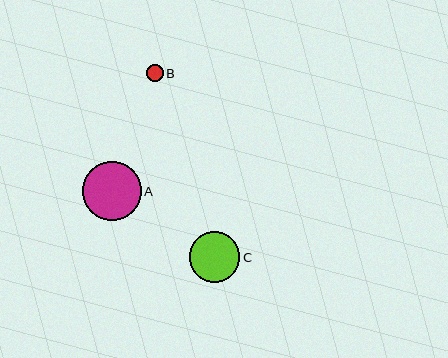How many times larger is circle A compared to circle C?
Circle A is approximately 1.2 times the size of circle C.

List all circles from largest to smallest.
From largest to smallest: A, C, B.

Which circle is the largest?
Circle A is the largest with a size of approximately 58 pixels.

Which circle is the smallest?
Circle B is the smallest with a size of approximately 17 pixels.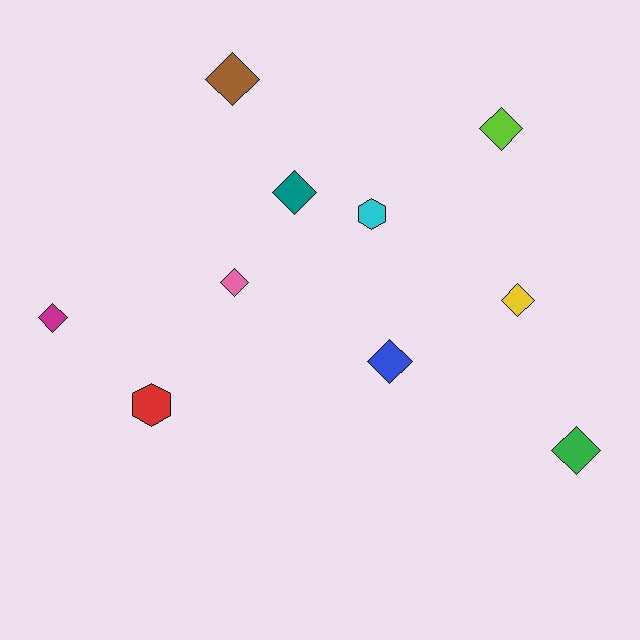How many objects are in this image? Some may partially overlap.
There are 10 objects.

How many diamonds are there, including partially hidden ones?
There are 8 diamonds.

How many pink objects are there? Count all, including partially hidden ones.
There is 1 pink object.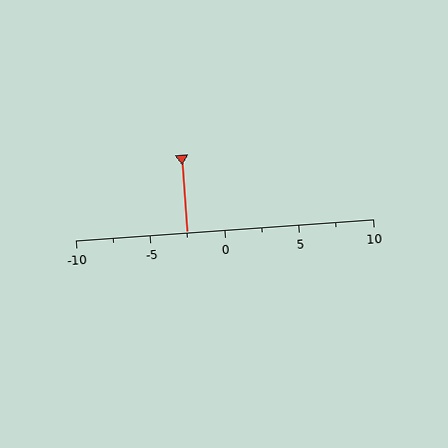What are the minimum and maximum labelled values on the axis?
The axis runs from -10 to 10.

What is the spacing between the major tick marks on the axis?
The major ticks are spaced 5 apart.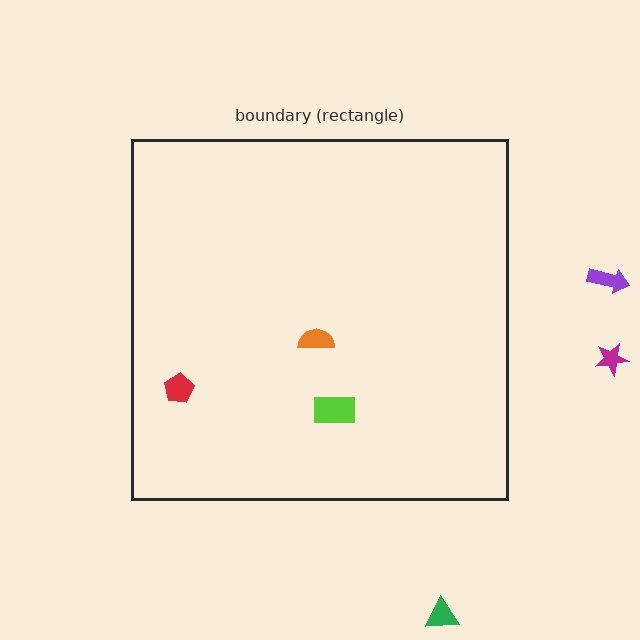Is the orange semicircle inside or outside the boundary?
Inside.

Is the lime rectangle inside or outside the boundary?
Inside.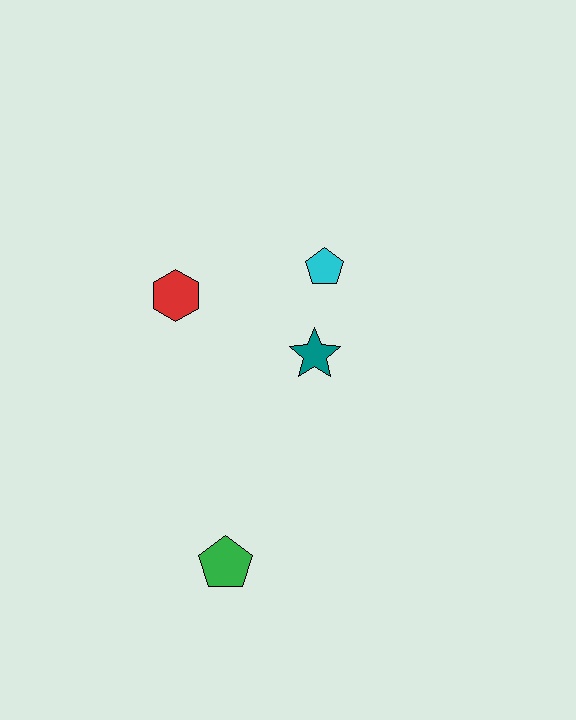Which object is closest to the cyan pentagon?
The teal star is closest to the cyan pentagon.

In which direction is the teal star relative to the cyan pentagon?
The teal star is below the cyan pentagon.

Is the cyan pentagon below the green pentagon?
No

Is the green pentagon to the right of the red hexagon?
Yes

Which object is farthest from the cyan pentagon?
The green pentagon is farthest from the cyan pentagon.